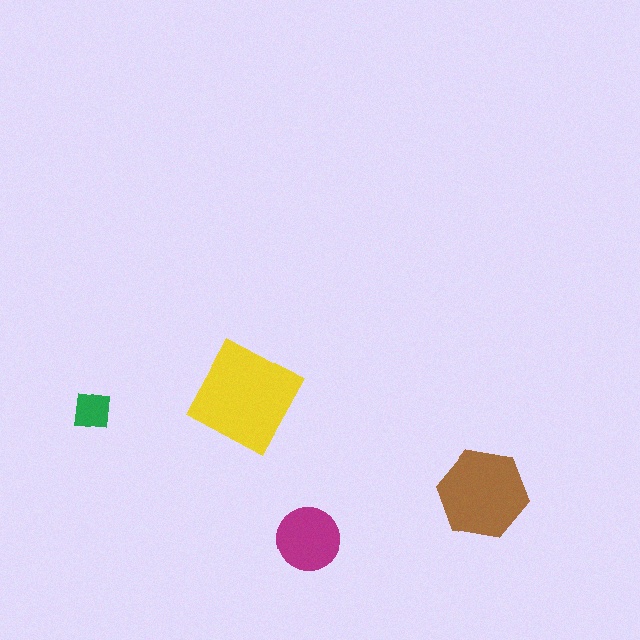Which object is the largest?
The yellow square.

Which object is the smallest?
The green square.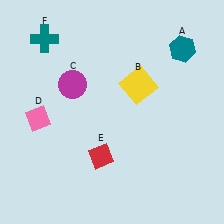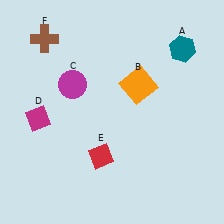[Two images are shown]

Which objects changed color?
B changed from yellow to orange. D changed from pink to magenta. F changed from teal to brown.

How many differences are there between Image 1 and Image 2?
There are 3 differences between the two images.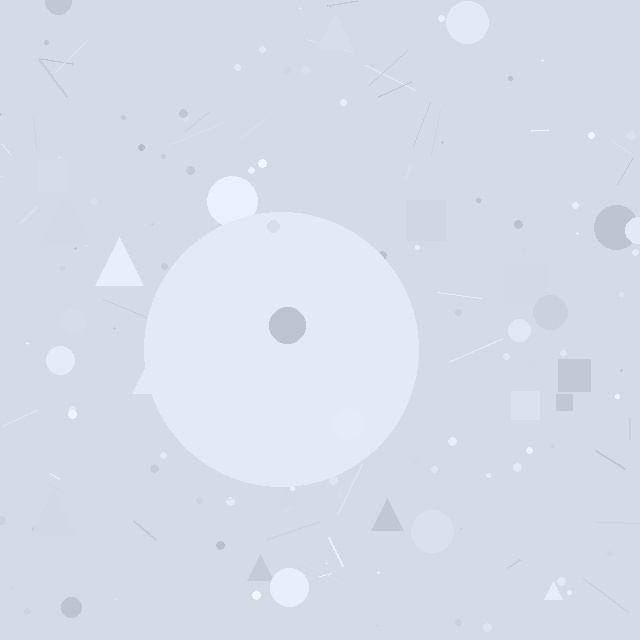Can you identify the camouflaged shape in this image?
The camouflaged shape is a circle.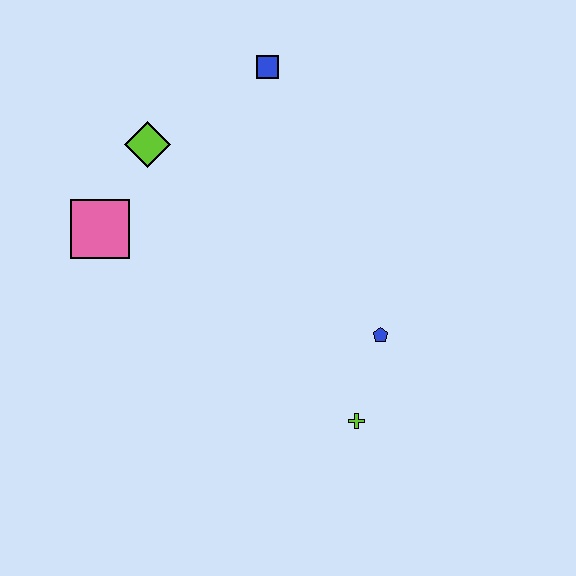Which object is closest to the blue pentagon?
The lime cross is closest to the blue pentagon.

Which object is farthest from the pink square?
The lime cross is farthest from the pink square.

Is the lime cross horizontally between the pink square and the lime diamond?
No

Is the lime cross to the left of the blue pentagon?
Yes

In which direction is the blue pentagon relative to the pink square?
The blue pentagon is to the right of the pink square.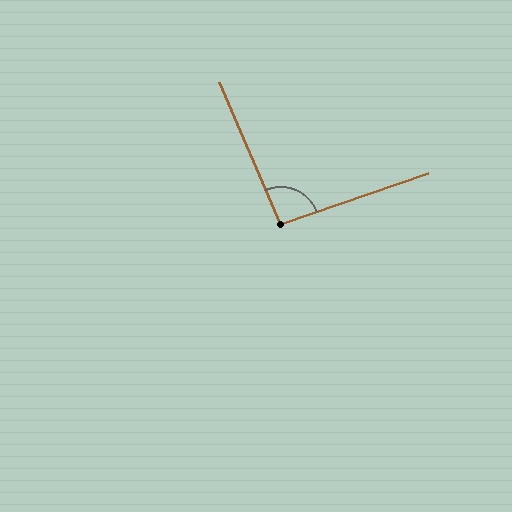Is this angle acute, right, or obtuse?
It is approximately a right angle.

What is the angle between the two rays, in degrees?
Approximately 94 degrees.